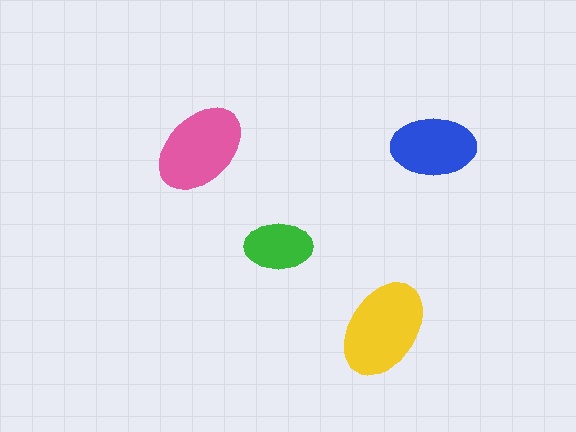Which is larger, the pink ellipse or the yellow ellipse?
The yellow one.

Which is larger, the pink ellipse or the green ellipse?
The pink one.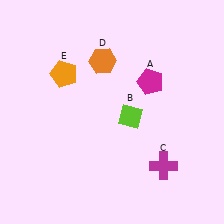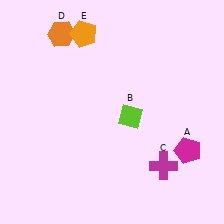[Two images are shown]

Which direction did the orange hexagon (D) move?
The orange hexagon (D) moved left.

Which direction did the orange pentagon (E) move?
The orange pentagon (E) moved up.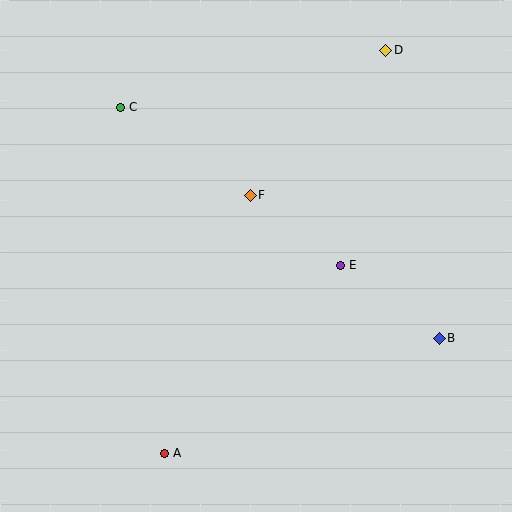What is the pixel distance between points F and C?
The distance between F and C is 157 pixels.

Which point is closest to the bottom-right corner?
Point B is closest to the bottom-right corner.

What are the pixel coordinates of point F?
Point F is at (250, 195).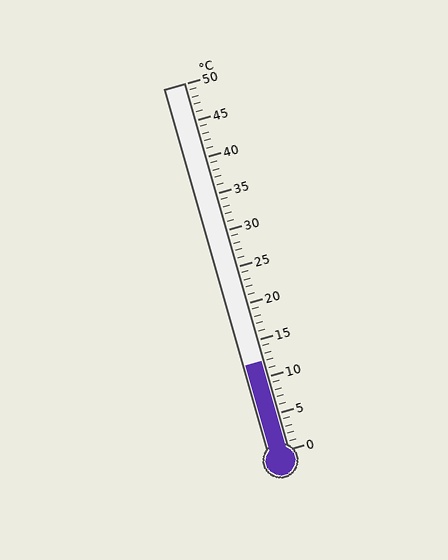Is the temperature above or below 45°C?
The temperature is below 45°C.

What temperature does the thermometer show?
The thermometer shows approximately 12°C.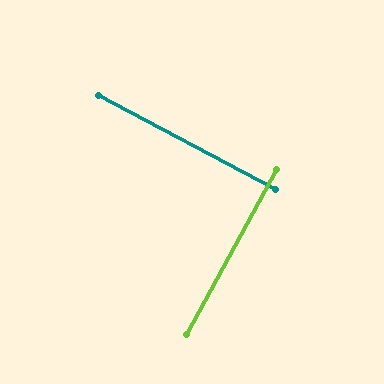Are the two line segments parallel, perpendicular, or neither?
Perpendicular — they meet at approximately 89°.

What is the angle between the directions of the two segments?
Approximately 89 degrees.